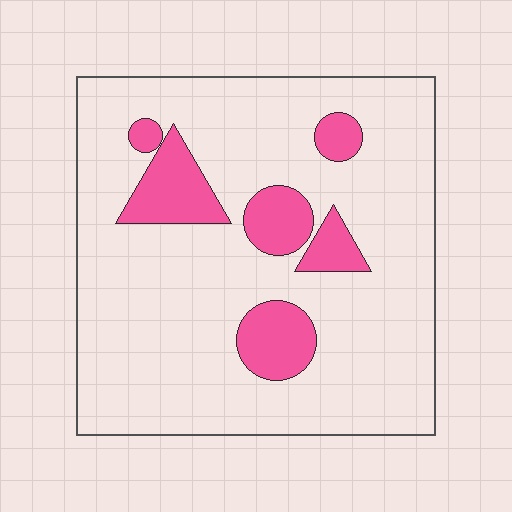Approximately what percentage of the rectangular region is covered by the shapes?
Approximately 15%.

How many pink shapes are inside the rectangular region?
6.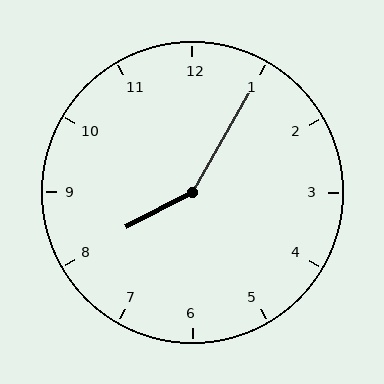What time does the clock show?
8:05.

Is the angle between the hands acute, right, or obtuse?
It is obtuse.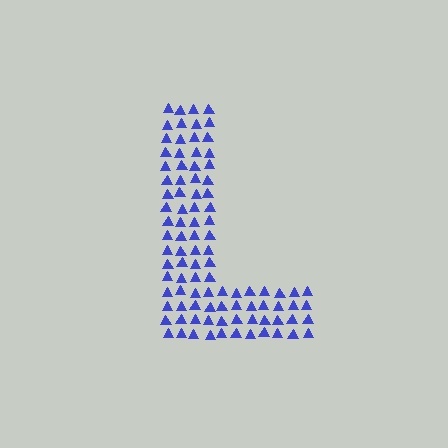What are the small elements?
The small elements are triangles.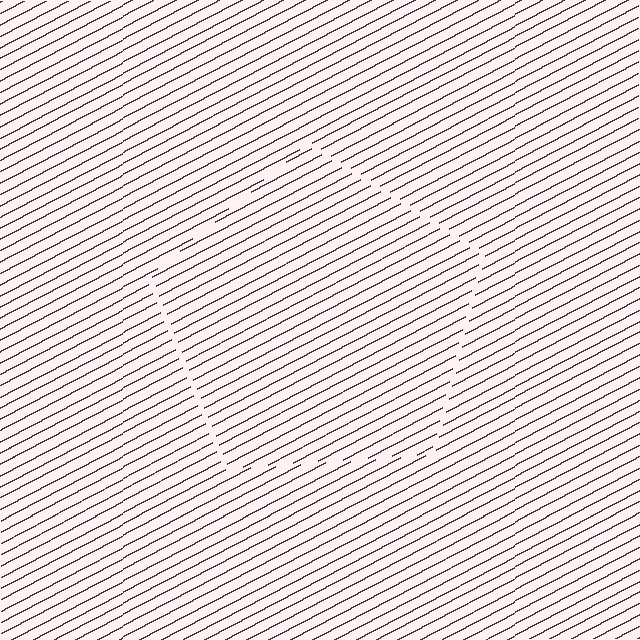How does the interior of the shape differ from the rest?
The interior of the shape contains the same grating, shifted by half a period — the contour is defined by the phase discontinuity where line-ends from the inner and outer gratings abut.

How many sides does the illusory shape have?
5 sides — the line-ends trace a pentagon.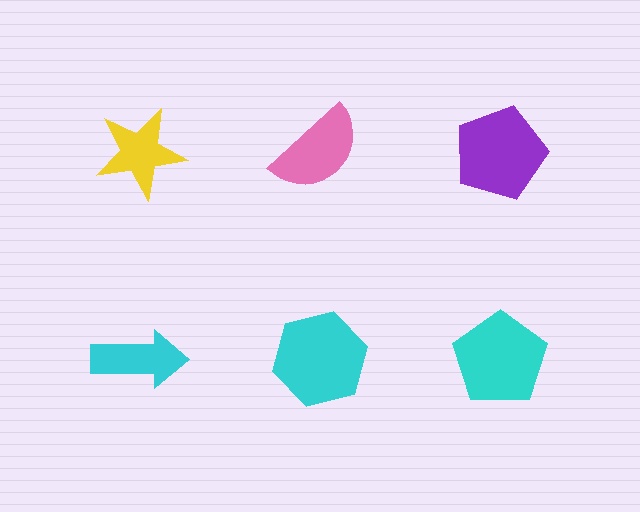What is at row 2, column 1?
A cyan arrow.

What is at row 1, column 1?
A yellow star.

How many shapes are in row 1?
3 shapes.